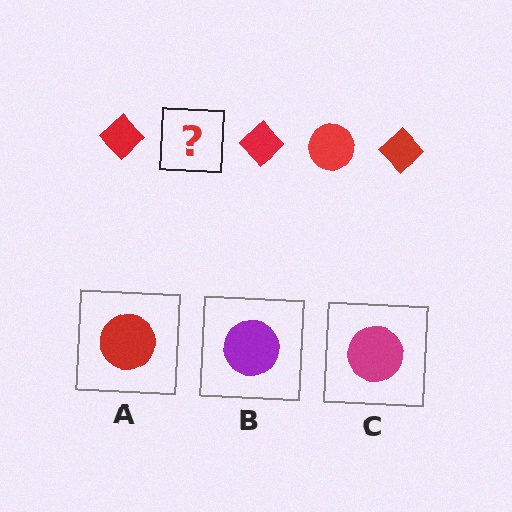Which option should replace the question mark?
Option A.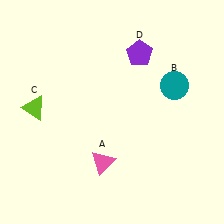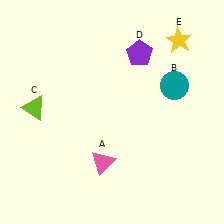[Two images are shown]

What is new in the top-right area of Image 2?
A yellow star (E) was added in the top-right area of Image 2.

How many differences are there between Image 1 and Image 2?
There is 1 difference between the two images.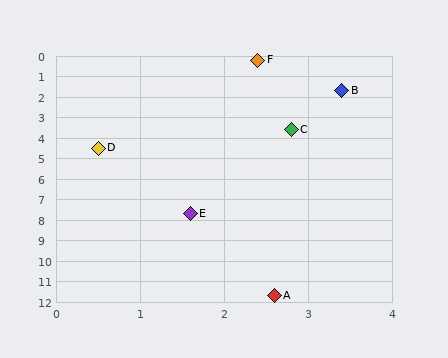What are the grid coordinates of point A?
Point A is at approximately (2.6, 11.7).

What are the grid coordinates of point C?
Point C is at approximately (2.8, 3.6).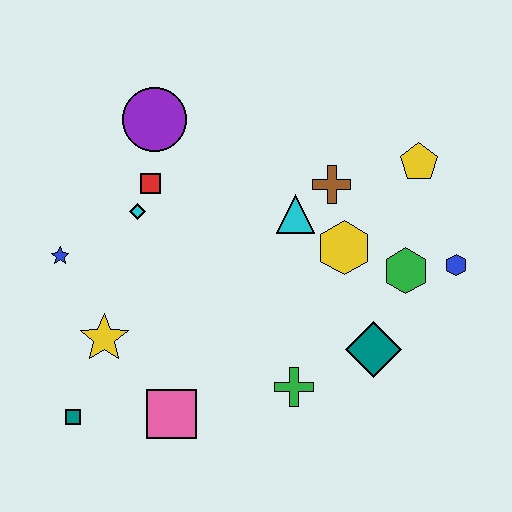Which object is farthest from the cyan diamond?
The blue hexagon is farthest from the cyan diamond.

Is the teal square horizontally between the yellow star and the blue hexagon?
No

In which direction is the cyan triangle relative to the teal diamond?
The cyan triangle is above the teal diamond.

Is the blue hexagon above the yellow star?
Yes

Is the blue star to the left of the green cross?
Yes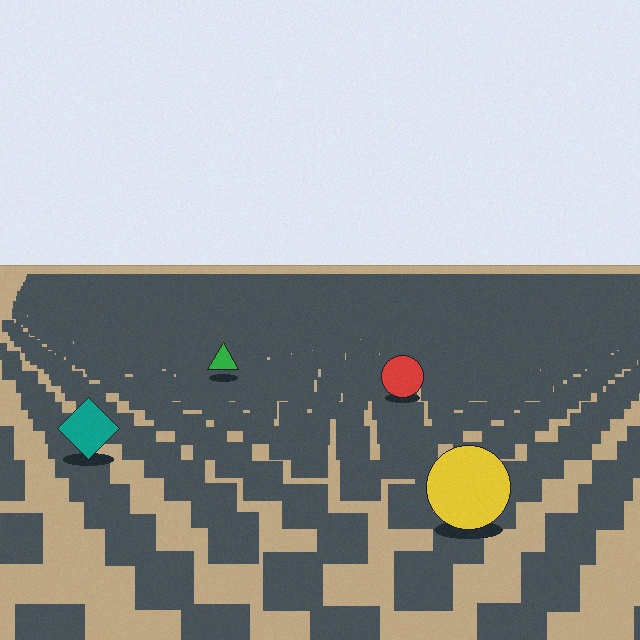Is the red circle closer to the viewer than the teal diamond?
No. The teal diamond is closer — you can tell from the texture gradient: the ground texture is coarser near it.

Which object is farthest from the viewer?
The green triangle is farthest from the viewer. It appears smaller and the ground texture around it is denser.